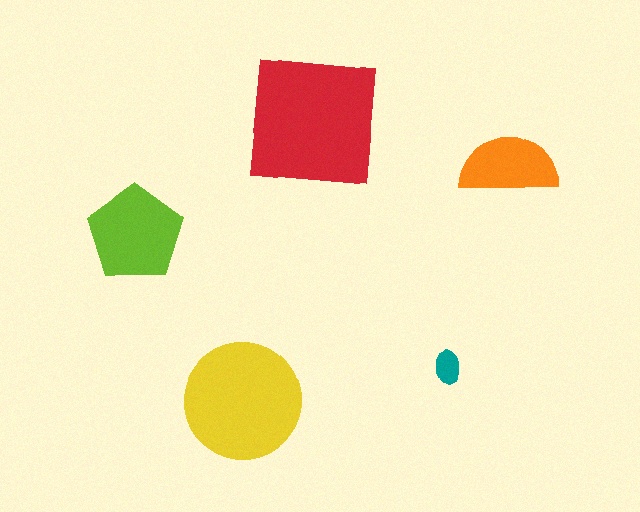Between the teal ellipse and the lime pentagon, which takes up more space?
The lime pentagon.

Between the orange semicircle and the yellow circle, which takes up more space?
The yellow circle.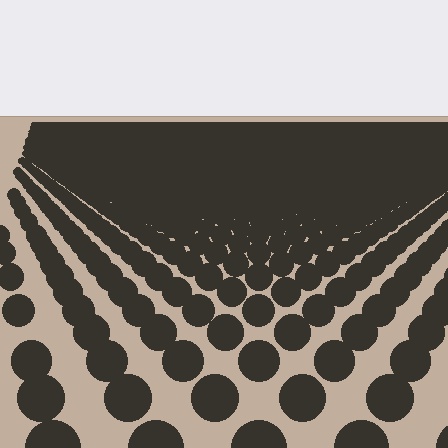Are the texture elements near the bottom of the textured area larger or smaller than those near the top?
Larger. Near the bottom, elements are closer to the viewer and appear at a bigger on-screen size.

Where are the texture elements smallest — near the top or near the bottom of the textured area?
Near the top.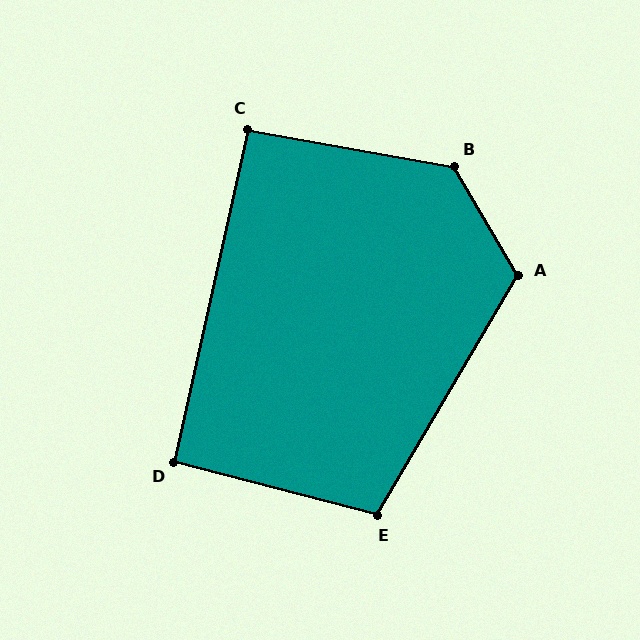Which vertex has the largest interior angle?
B, at approximately 131 degrees.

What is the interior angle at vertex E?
Approximately 106 degrees (obtuse).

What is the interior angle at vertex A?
Approximately 119 degrees (obtuse).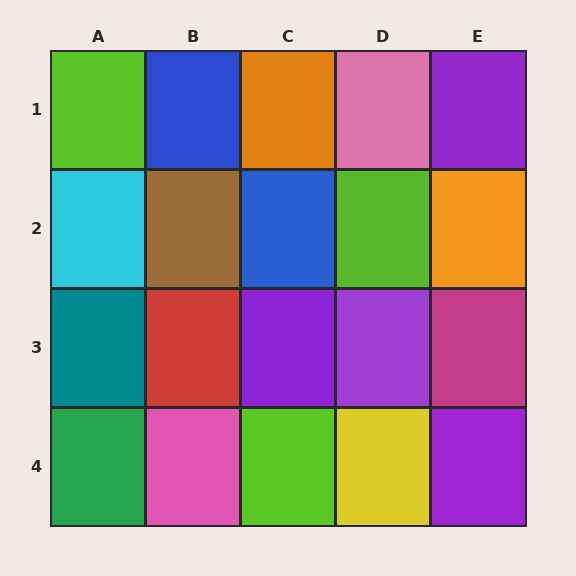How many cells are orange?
2 cells are orange.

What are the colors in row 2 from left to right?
Cyan, brown, blue, lime, orange.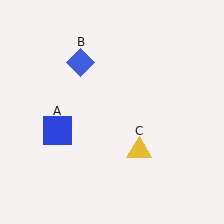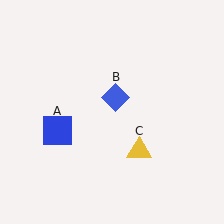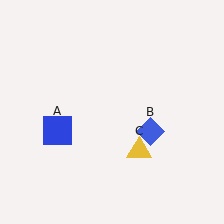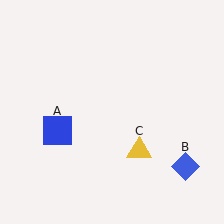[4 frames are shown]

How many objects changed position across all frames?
1 object changed position: blue diamond (object B).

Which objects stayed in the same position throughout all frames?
Blue square (object A) and yellow triangle (object C) remained stationary.